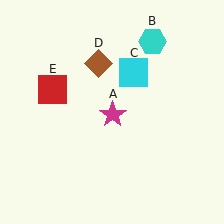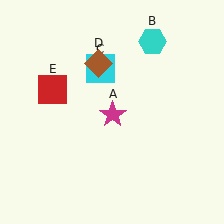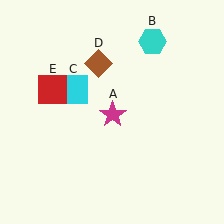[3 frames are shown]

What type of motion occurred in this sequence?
The cyan square (object C) rotated counterclockwise around the center of the scene.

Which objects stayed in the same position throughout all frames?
Magenta star (object A) and cyan hexagon (object B) and brown diamond (object D) and red square (object E) remained stationary.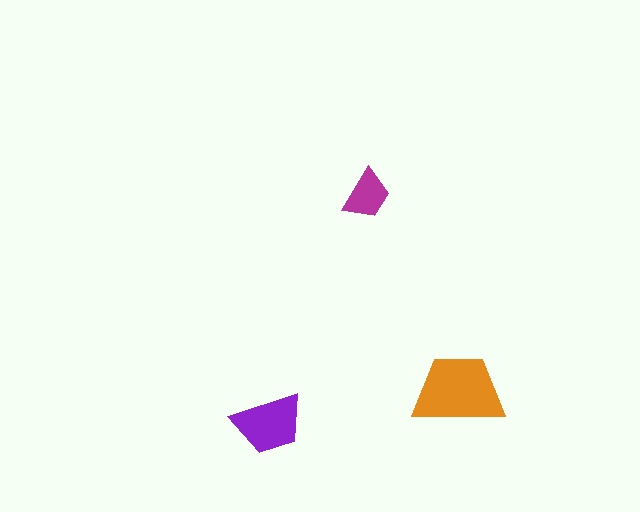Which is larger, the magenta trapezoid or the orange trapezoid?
The orange one.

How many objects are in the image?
There are 3 objects in the image.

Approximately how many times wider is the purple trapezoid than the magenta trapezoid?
About 1.5 times wider.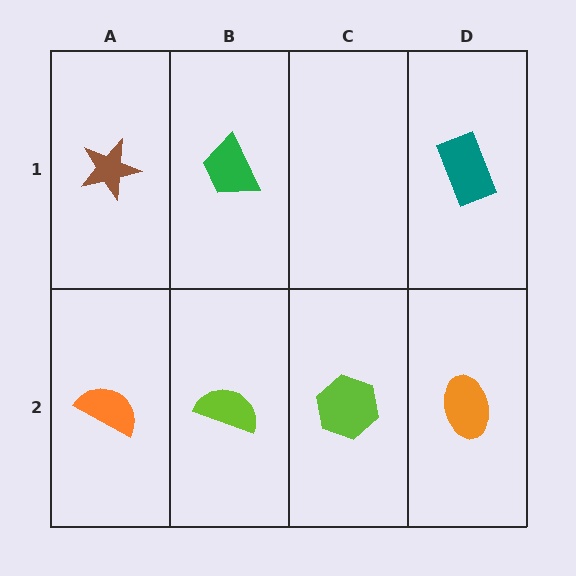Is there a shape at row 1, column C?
No, that cell is empty.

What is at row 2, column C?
A lime hexagon.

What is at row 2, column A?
An orange semicircle.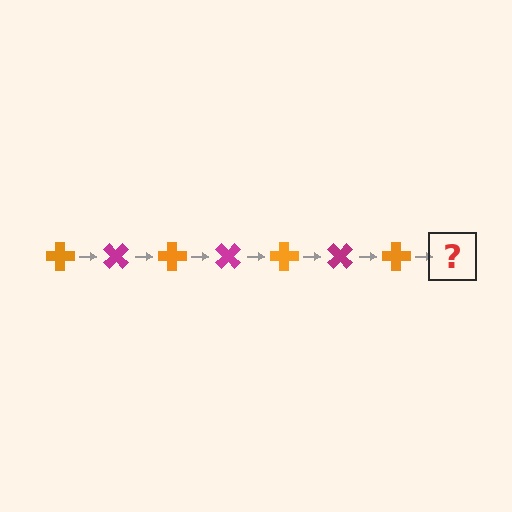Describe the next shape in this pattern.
It should be a magenta cross, rotated 315 degrees from the start.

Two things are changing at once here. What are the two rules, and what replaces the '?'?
The two rules are that it rotates 45 degrees each step and the color cycles through orange and magenta. The '?' should be a magenta cross, rotated 315 degrees from the start.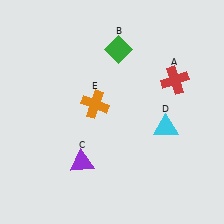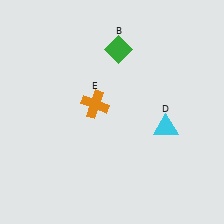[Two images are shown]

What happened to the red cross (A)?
The red cross (A) was removed in Image 2. It was in the top-right area of Image 1.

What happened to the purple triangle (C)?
The purple triangle (C) was removed in Image 2. It was in the bottom-left area of Image 1.